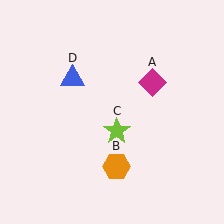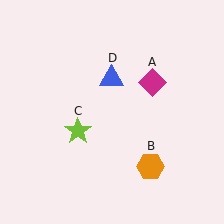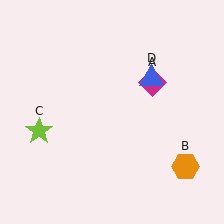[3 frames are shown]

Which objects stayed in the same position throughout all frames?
Magenta diamond (object A) remained stationary.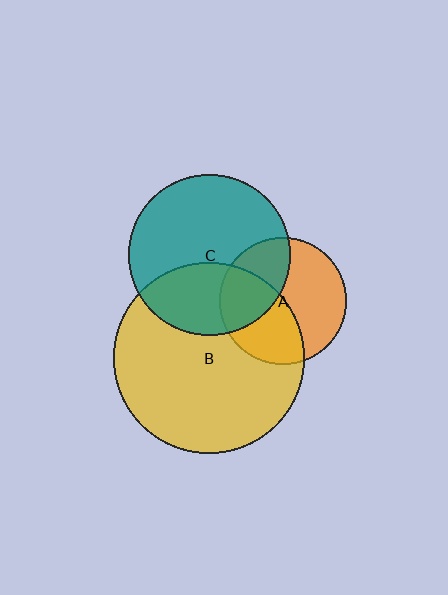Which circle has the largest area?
Circle B (yellow).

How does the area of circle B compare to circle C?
Approximately 1.4 times.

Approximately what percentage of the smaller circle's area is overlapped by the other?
Approximately 35%.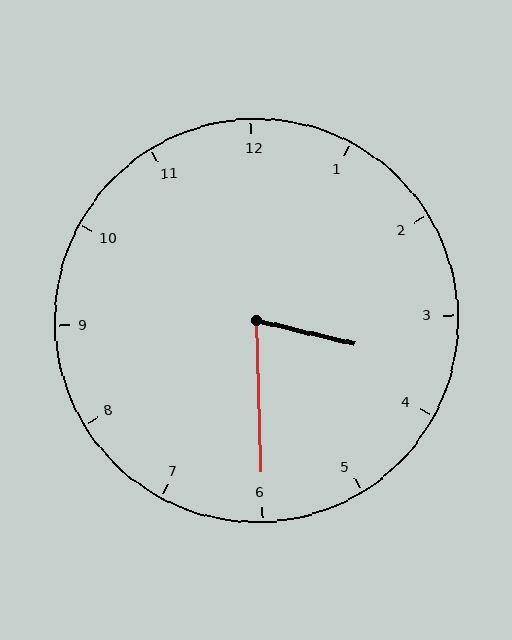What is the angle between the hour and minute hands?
Approximately 75 degrees.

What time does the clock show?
3:30.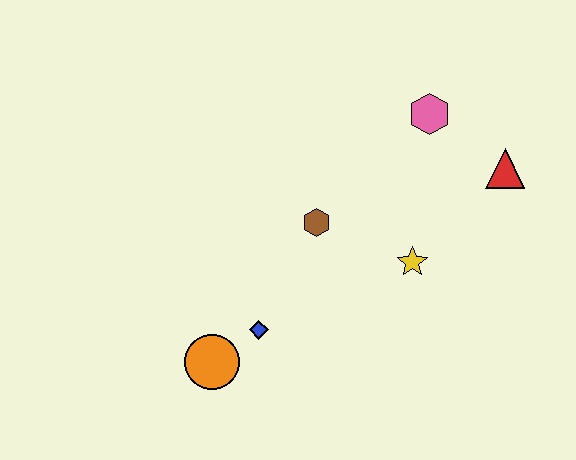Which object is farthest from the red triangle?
The orange circle is farthest from the red triangle.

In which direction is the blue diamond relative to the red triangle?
The blue diamond is to the left of the red triangle.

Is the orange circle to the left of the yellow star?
Yes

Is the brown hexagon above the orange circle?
Yes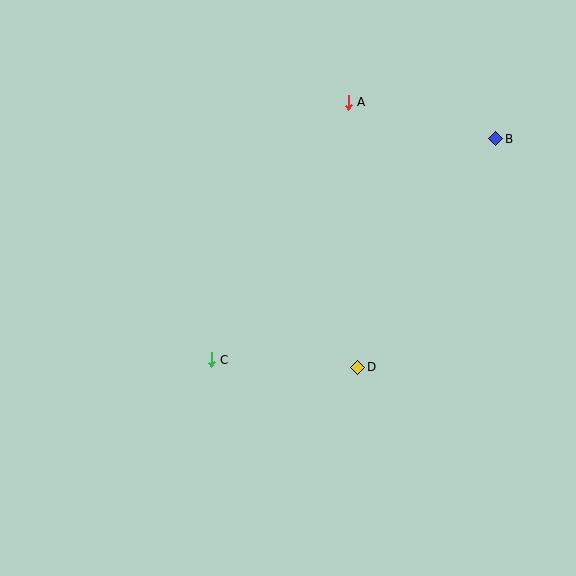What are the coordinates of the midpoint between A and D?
The midpoint between A and D is at (353, 235).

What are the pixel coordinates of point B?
Point B is at (496, 139).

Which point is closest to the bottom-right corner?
Point D is closest to the bottom-right corner.